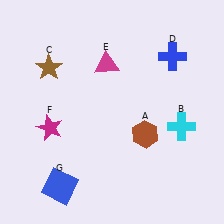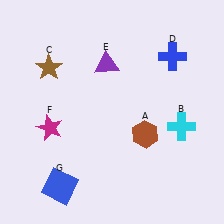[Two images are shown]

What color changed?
The triangle (E) changed from magenta in Image 1 to purple in Image 2.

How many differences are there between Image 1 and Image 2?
There is 1 difference between the two images.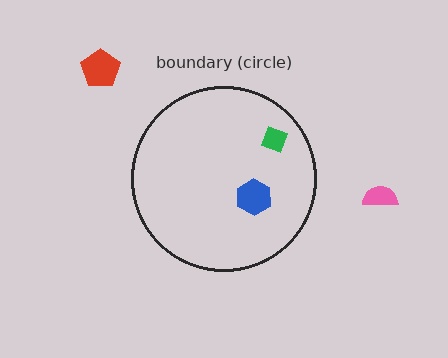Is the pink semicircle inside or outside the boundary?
Outside.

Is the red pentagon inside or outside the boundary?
Outside.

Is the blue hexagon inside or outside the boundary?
Inside.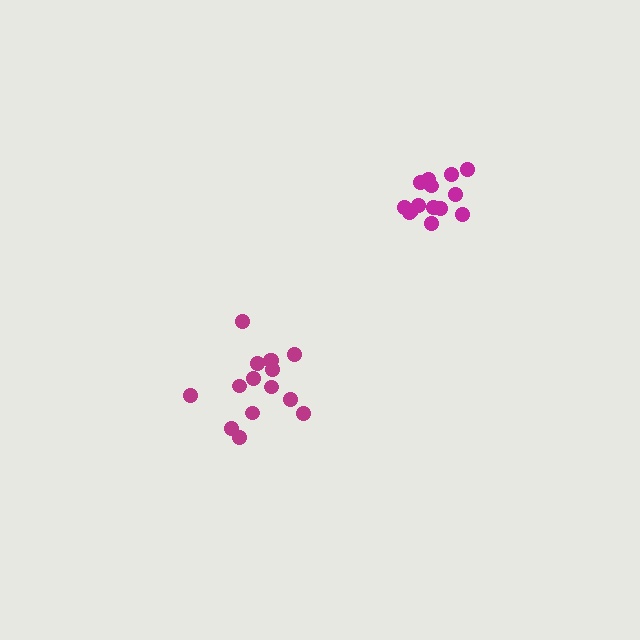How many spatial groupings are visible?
There are 2 spatial groupings.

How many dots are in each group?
Group 1: 15 dots, Group 2: 15 dots (30 total).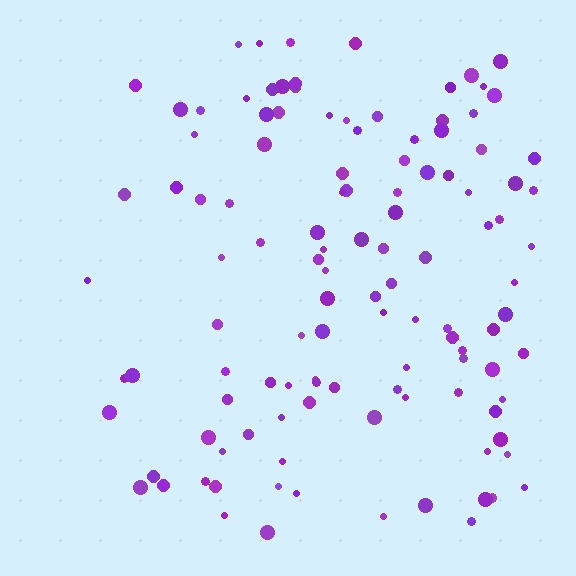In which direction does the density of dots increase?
From left to right, with the right side densest.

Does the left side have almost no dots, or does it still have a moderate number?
Still a moderate number, just noticeably fewer than the right.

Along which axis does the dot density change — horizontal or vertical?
Horizontal.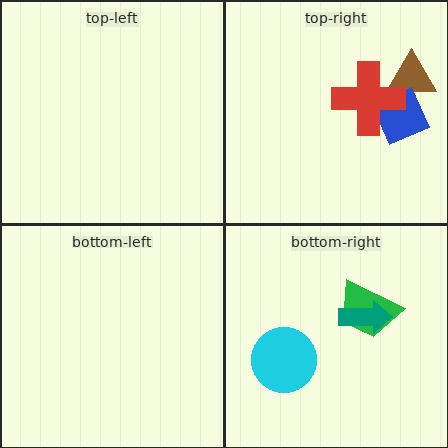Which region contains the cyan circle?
The bottom-right region.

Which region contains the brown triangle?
The top-right region.